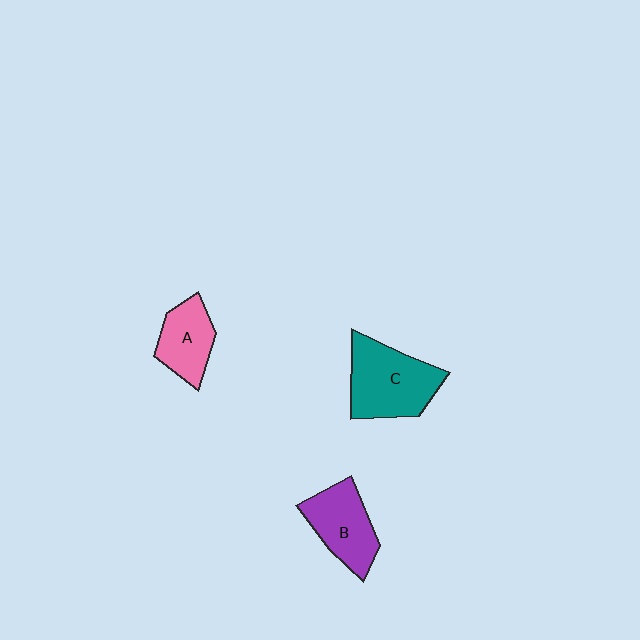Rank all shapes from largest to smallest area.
From largest to smallest: C (teal), B (purple), A (pink).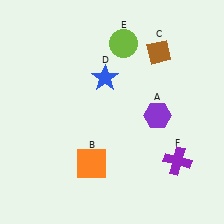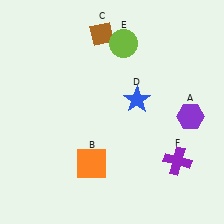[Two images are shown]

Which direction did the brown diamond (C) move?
The brown diamond (C) moved left.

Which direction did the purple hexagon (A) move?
The purple hexagon (A) moved right.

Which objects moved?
The objects that moved are: the purple hexagon (A), the brown diamond (C), the blue star (D).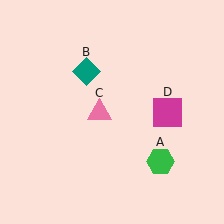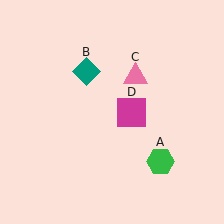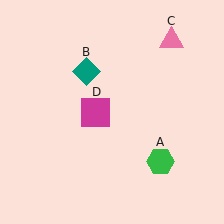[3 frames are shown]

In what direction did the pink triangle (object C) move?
The pink triangle (object C) moved up and to the right.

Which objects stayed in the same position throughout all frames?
Green hexagon (object A) and teal diamond (object B) remained stationary.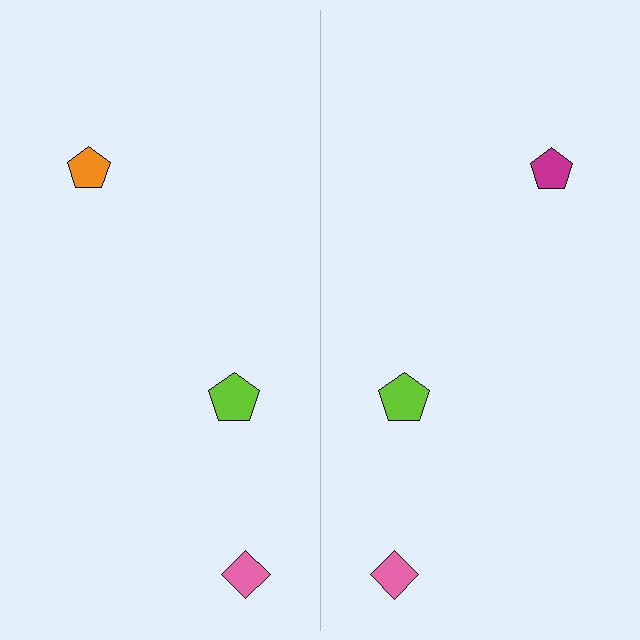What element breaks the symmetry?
The magenta pentagon on the right side breaks the symmetry — its mirror counterpart is orange.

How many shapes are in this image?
There are 6 shapes in this image.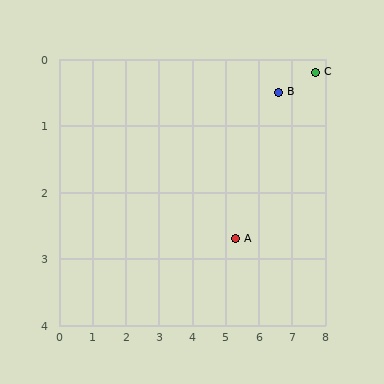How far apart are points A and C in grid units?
Points A and C are about 3.5 grid units apart.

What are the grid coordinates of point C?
Point C is at approximately (7.7, 0.2).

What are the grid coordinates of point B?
Point B is at approximately (6.6, 0.5).